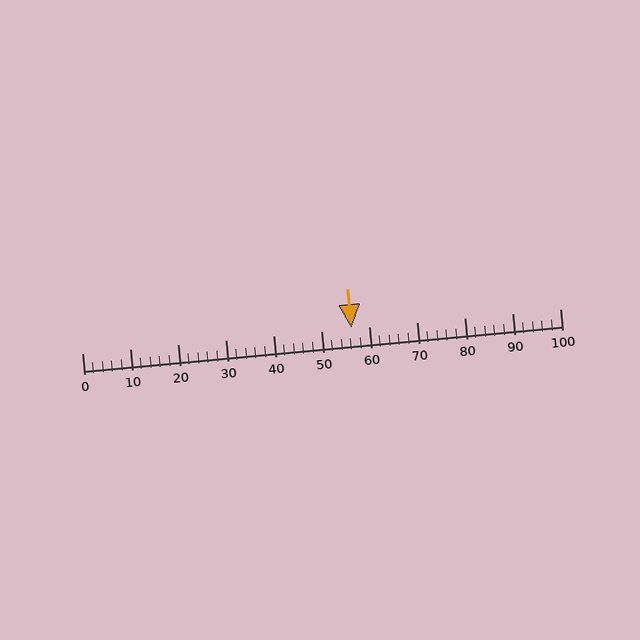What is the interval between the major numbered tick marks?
The major tick marks are spaced 10 units apart.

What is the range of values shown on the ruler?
The ruler shows values from 0 to 100.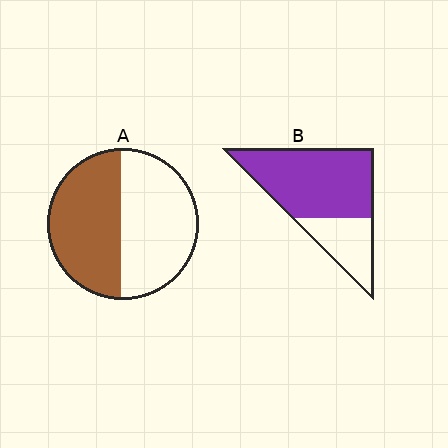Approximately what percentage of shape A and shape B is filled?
A is approximately 50% and B is approximately 70%.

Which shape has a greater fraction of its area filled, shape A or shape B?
Shape B.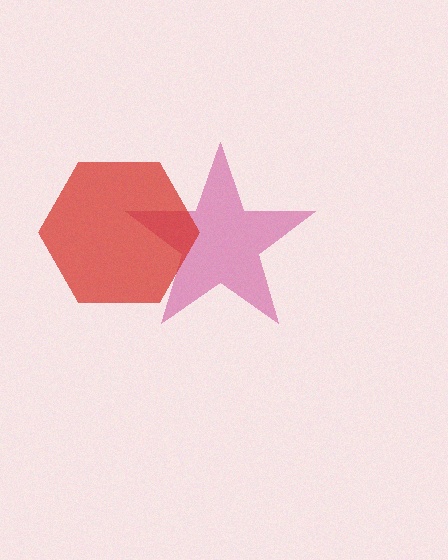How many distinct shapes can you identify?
There are 2 distinct shapes: a magenta star, a red hexagon.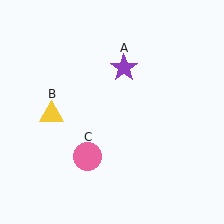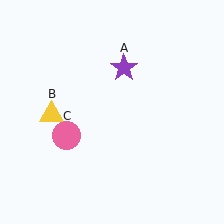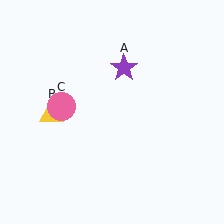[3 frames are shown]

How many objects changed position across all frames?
1 object changed position: pink circle (object C).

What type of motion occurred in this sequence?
The pink circle (object C) rotated clockwise around the center of the scene.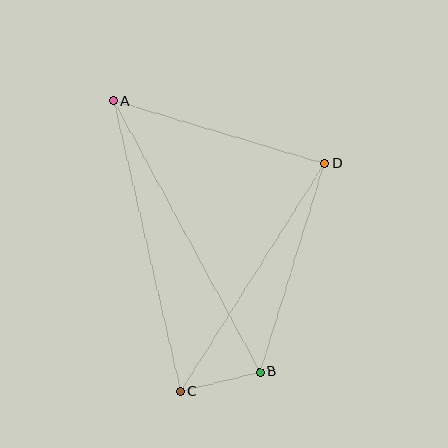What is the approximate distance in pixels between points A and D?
The distance between A and D is approximately 220 pixels.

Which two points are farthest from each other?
Points A and B are farthest from each other.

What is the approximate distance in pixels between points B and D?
The distance between B and D is approximately 219 pixels.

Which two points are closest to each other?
Points B and C are closest to each other.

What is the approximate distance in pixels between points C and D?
The distance between C and D is approximately 270 pixels.